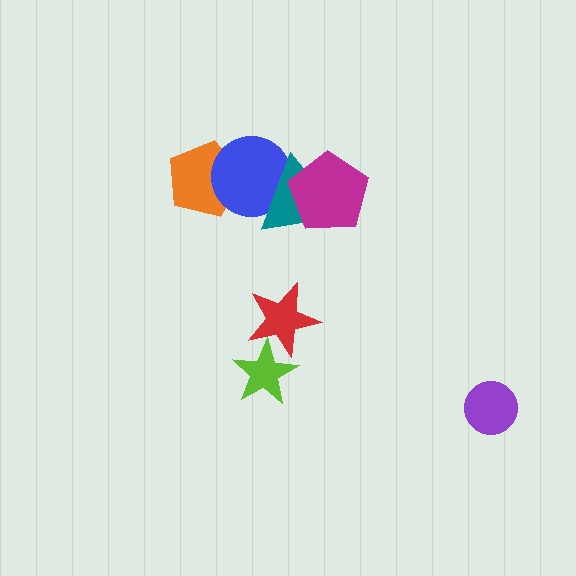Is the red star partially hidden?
Yes, it is partially covered by another shape.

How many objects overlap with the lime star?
1 object overlaps with the lime star.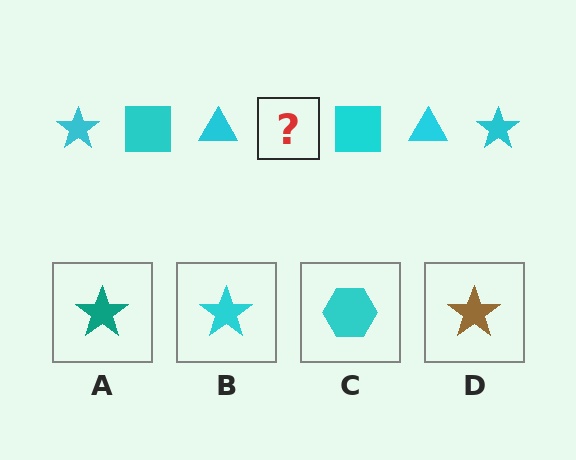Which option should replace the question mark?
Option B.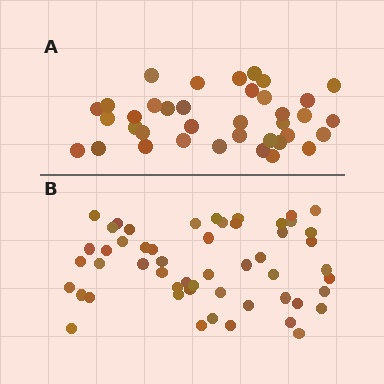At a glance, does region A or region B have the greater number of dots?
Region B (the bottom region) has more dots.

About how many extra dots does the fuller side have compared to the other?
Region B has approximately 15 more dots than region A.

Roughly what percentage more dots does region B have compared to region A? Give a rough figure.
About 45% more.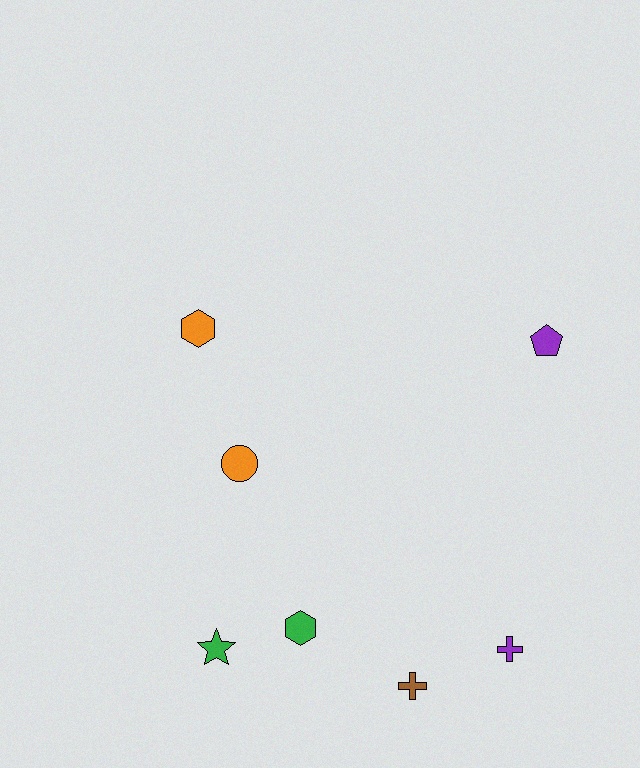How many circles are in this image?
There is 1 circle.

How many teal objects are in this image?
There are no teal objects.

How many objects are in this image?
There are 7 objects.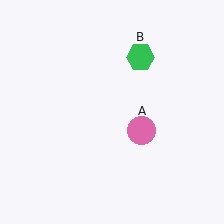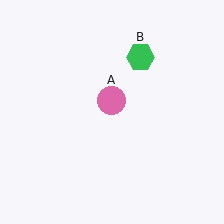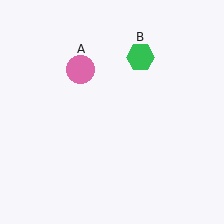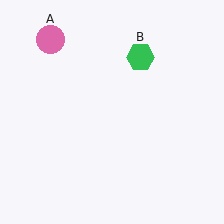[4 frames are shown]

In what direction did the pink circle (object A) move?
The pink circle (object A) moved up and to the left.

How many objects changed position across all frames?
1 object changed position: pink circle (object A).